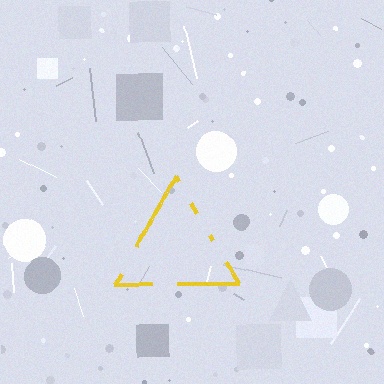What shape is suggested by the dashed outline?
The dashed outline suggests a triangle.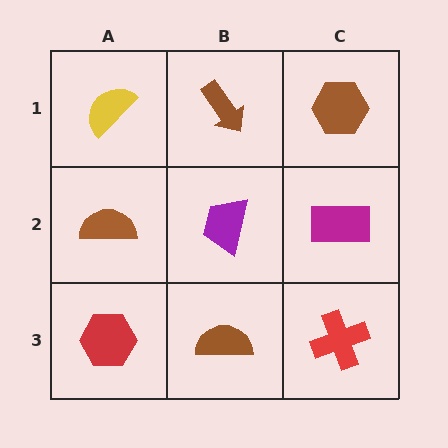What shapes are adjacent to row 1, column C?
A magenta rectangle (row 2, column C), a brown arrow (row 1, column B).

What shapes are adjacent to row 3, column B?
A purple trapezoid (row 2, column B), a red hexagon (row 3, column A), a red cross (row 3, column C).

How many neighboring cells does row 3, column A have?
2.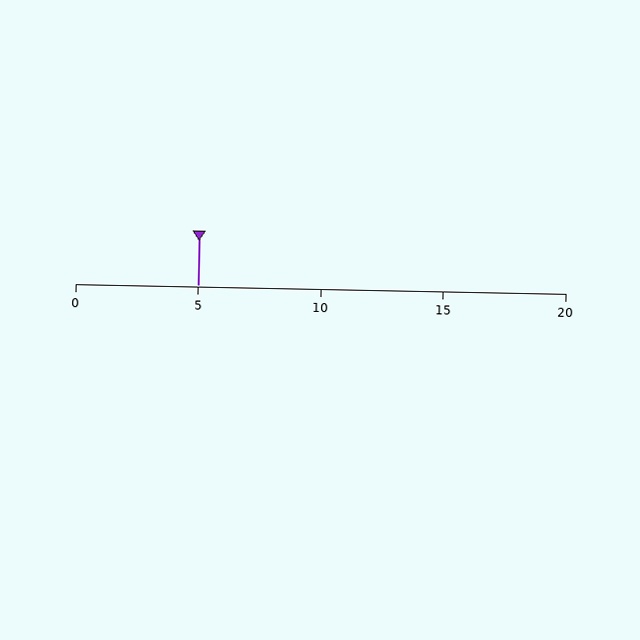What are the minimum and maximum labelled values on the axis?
The axis runs from 0 to 20.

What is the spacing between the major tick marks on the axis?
The major ticks are spaced 5 apart.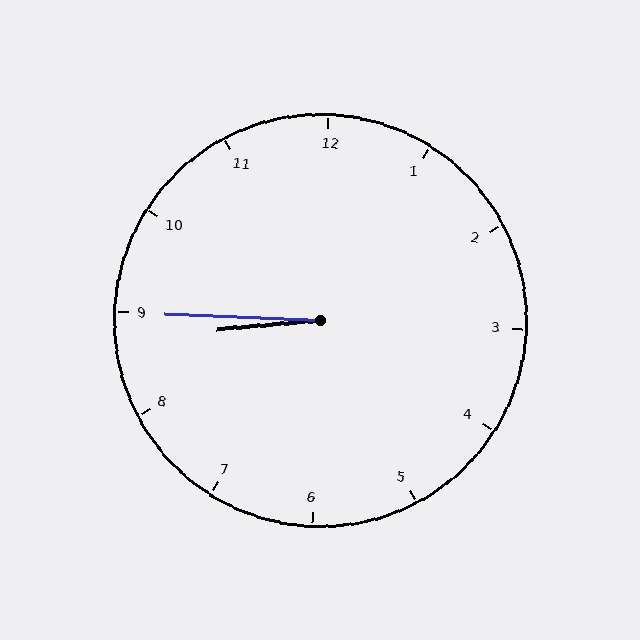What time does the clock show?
8:45.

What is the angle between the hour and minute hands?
Approximately 8 degrees.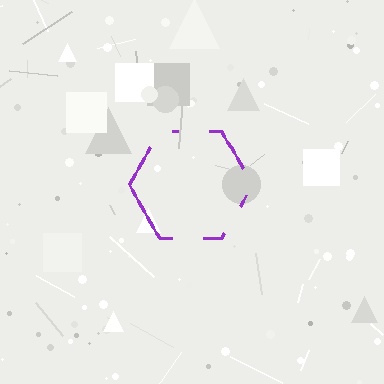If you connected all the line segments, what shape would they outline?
They would outline a hexagon.